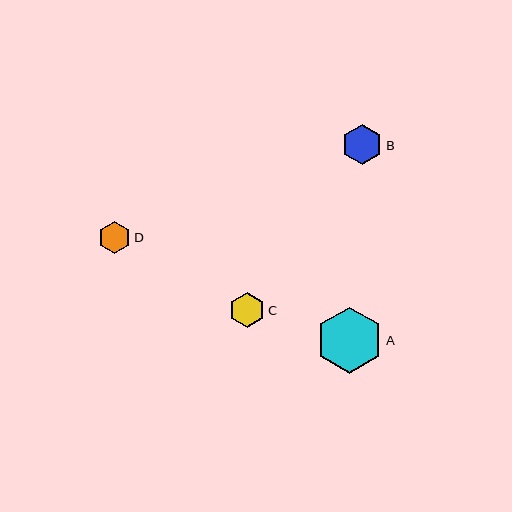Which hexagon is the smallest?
Hexagon D is the smallest with a size of approximately 32 pixels.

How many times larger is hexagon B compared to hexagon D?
Hexagon B is approximately 1.3 times the size of hexagon D.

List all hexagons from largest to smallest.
From largest to smallest: A, B, C, D.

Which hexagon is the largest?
Hexagon A is the largest with a size of approximately 66 pixels.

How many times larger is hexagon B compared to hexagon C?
Hexagon B is approximately 1.1 times the size of hexagon C.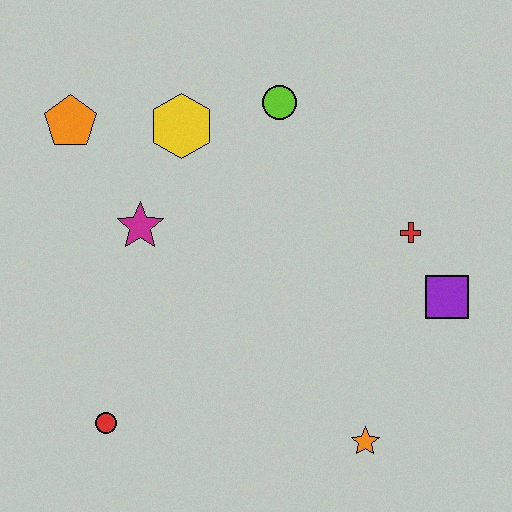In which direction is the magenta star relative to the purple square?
The magenta star is to the left of the purple square.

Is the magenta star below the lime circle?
Yes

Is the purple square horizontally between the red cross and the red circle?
No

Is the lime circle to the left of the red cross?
Yes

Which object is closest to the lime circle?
The yellow hexagon is closest to the lime circle.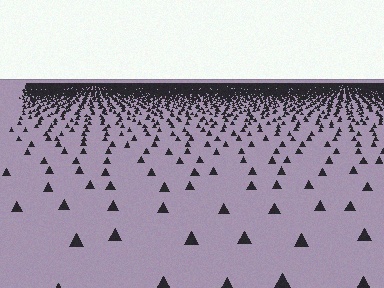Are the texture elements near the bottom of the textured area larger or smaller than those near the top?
Larger. Near the bottom, elements are closer to the viewer and appear at a bigger on-screen size.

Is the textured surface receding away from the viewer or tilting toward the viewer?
The surface is receding away from the viewer. Texture elements get smaller and denser toward the top.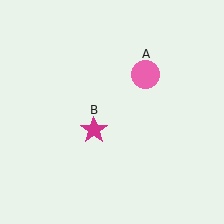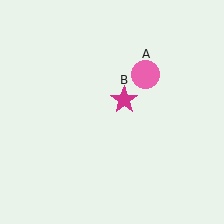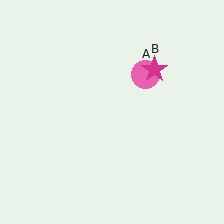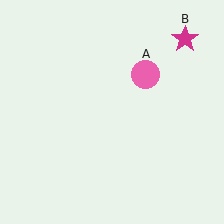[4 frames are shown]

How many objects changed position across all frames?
1 object changed position: magenta star (object B).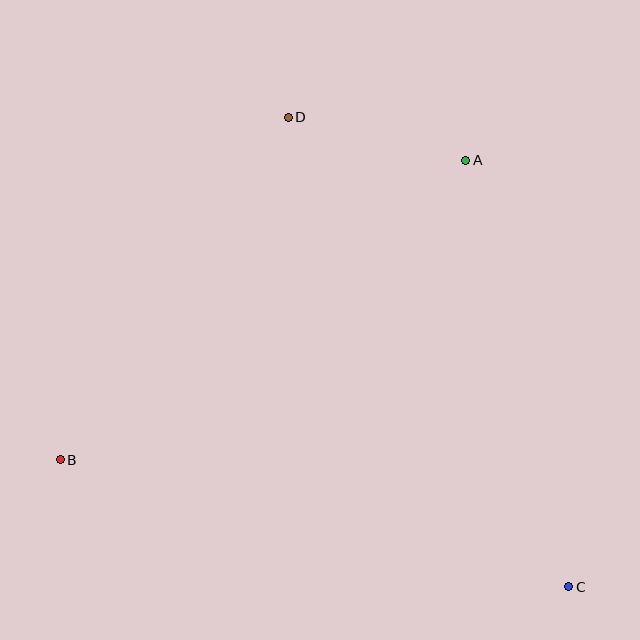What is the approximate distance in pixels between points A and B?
The distance between A and B is approximately 504 pixels.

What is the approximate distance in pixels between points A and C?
The distance between A and C is approximately 439 pixels.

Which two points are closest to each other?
Points A and D are closest to each other.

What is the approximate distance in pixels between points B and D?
The distance between B and D is approximately 412 pixels.